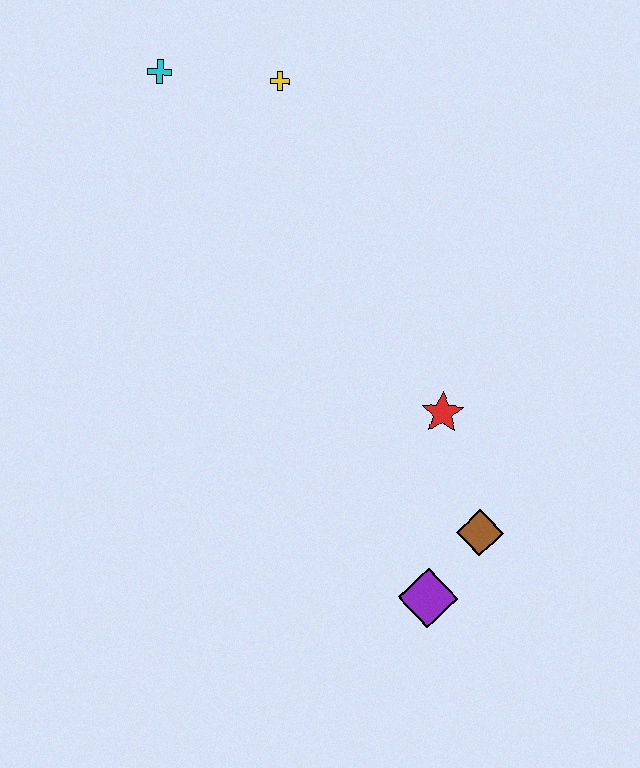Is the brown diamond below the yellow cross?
Yes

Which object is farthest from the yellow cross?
The purple diamond is farthest from the yellow cross.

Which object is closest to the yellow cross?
The cyan cross is closest to the yellow cross.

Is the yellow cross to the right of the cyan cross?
Yes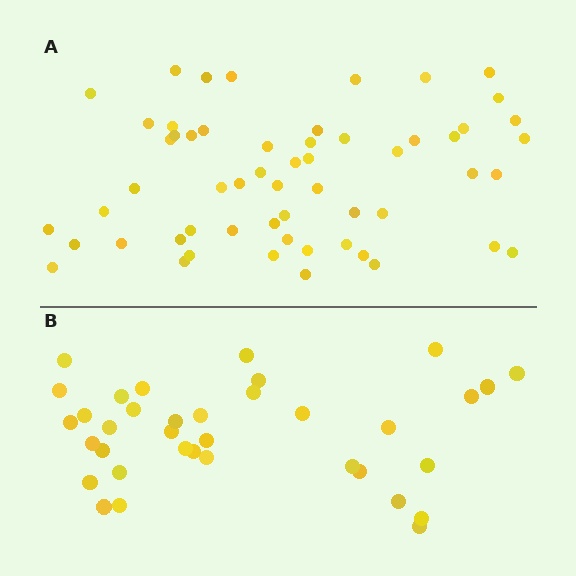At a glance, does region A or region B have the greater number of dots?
Region A (the top region) has more dots.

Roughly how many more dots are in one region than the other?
Region A has approximately 20 more dots than region B.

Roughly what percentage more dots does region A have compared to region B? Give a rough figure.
About 60% more.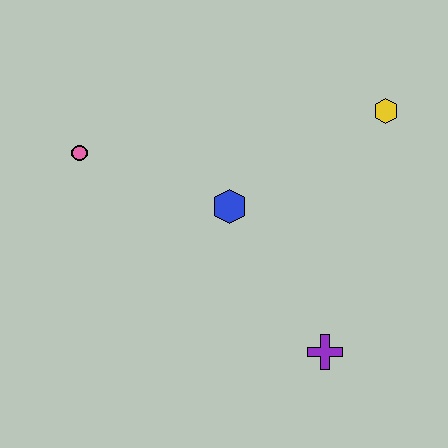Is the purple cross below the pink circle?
Yes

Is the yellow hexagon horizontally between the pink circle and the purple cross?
No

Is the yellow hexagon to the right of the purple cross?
Yes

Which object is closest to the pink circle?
The blue hexagon is closest to the pink circle.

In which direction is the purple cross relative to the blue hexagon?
The purple cross is below the blue hexagon.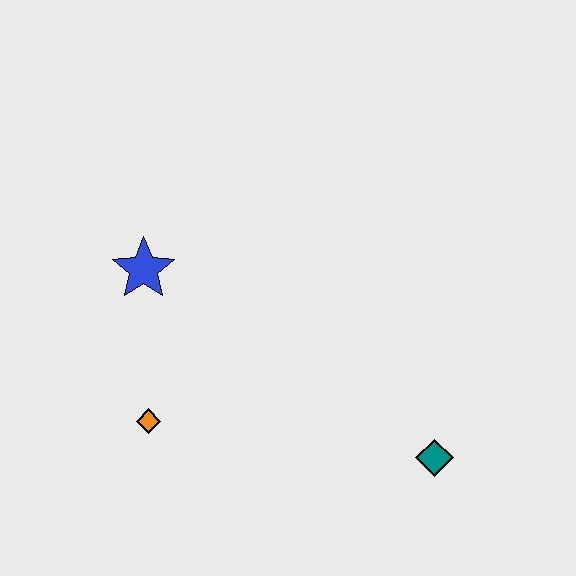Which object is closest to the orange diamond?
The blue star is closest to the orange diamond.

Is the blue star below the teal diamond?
No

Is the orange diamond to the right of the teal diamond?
No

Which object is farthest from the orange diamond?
The teal diamond is farthest from the orange diamond.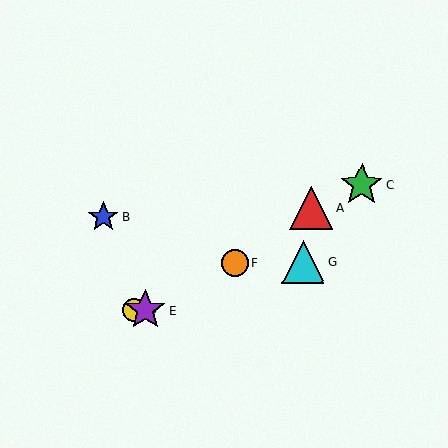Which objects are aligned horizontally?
Objects D, E are aligned horizontally.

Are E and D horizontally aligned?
Yes, both are at y≈310.